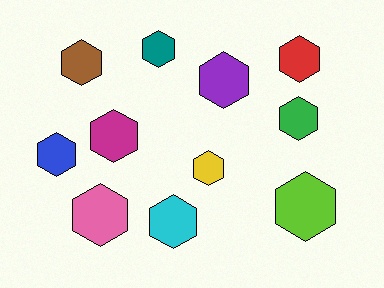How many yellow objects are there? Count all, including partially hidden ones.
There is 1 yellow object.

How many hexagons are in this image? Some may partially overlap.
There are 11 hexagons.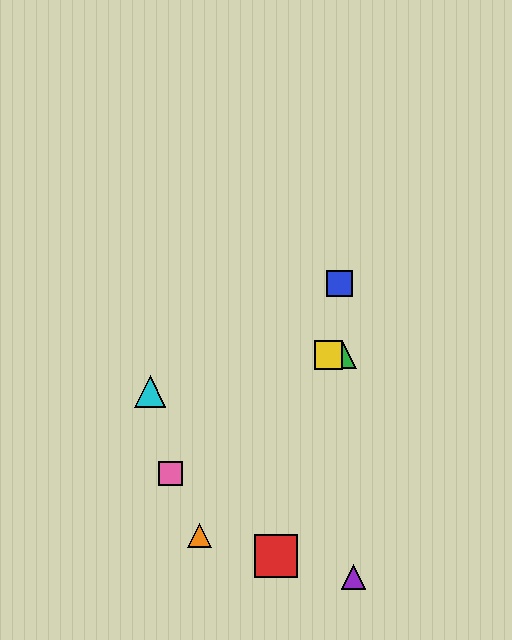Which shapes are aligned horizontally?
The green triangle, the yellow square are aligned horizontally.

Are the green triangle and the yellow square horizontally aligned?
Yes, both are at y≈355.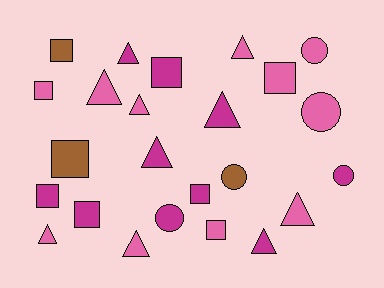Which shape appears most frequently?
Triangle, with 10 objects.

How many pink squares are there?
There are 3 pink squares.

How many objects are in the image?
There are 24 objects.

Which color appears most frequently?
Pink, with 11 objects.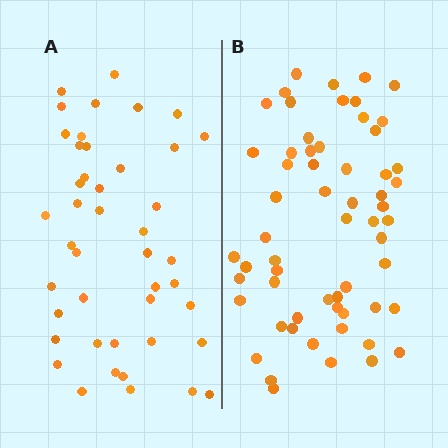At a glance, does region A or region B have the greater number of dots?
Region B (the right region) has more dots.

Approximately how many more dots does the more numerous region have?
Region B has approximately 15 more dots than region A.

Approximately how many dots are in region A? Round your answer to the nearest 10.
About 40 dots. (The exact count is 44, which rounds to 40.)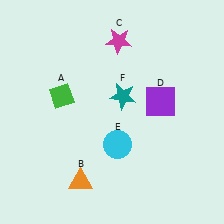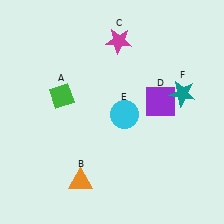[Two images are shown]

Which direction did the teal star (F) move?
The teal star (F) moved right.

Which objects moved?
The objects that moved are: the cyan circle (E), the teal star (F).